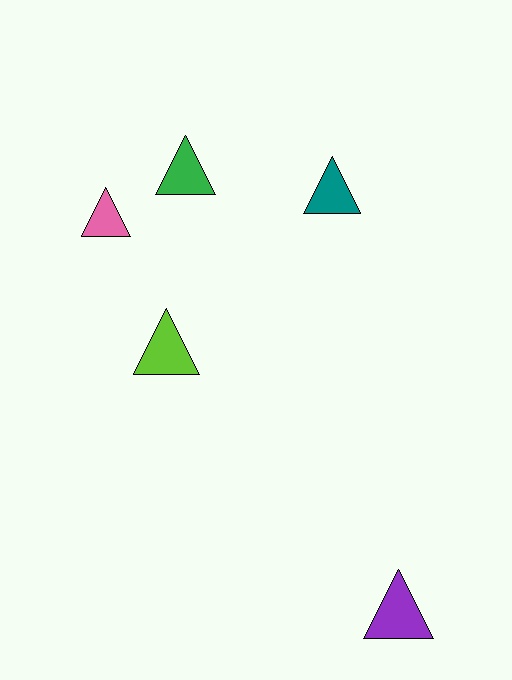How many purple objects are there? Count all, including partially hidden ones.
There is 1 purple object.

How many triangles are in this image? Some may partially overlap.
There are 5 triangles.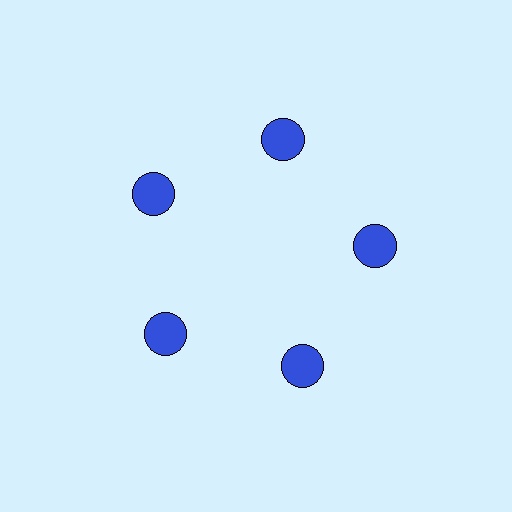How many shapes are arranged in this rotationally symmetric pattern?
There are 5 shapes, arranged in 5 groups of 1.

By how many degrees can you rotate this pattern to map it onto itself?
The pattern maps onto itself every 72 degrees of rotation.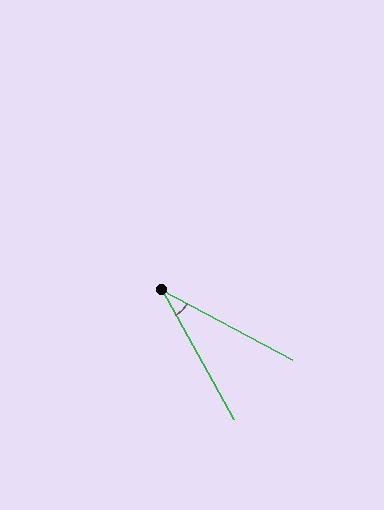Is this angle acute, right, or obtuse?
It is acute.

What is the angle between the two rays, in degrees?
Approximately 33 degrees.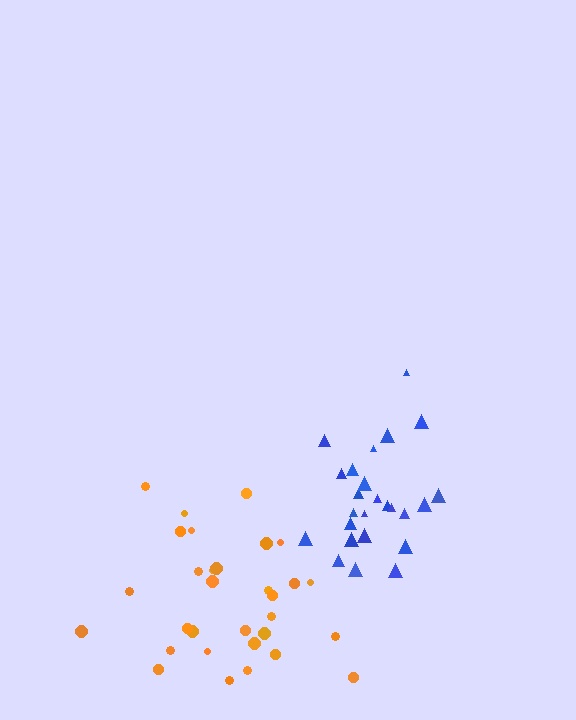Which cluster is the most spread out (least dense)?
Orange.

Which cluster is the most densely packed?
Blue.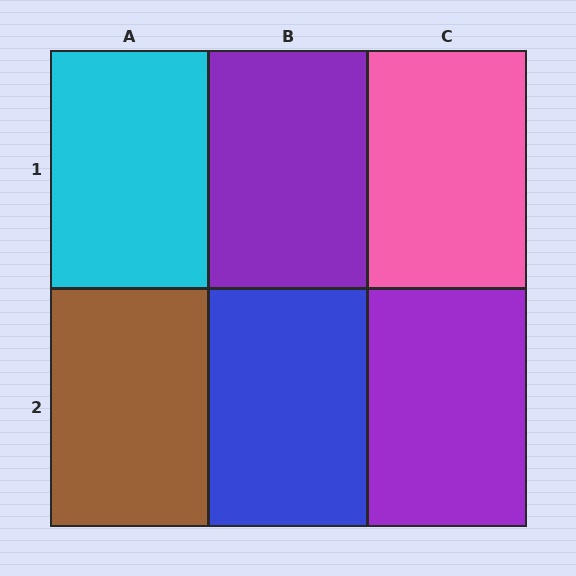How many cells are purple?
2 cells are purple.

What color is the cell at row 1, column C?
Pink.